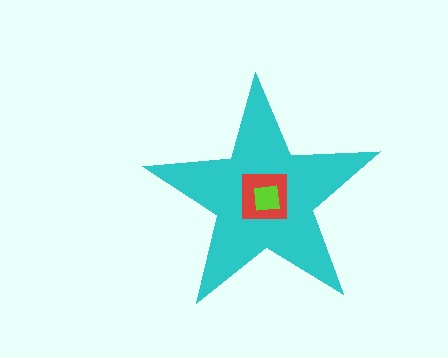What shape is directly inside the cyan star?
The red square.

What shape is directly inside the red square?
The lime square.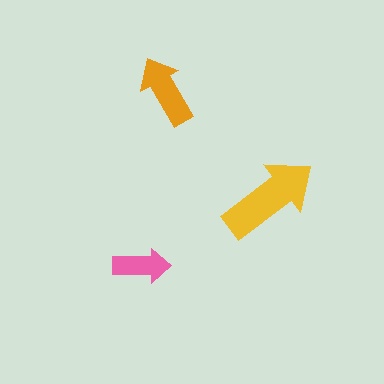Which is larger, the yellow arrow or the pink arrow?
The yellow one.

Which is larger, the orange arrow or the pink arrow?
The orange one.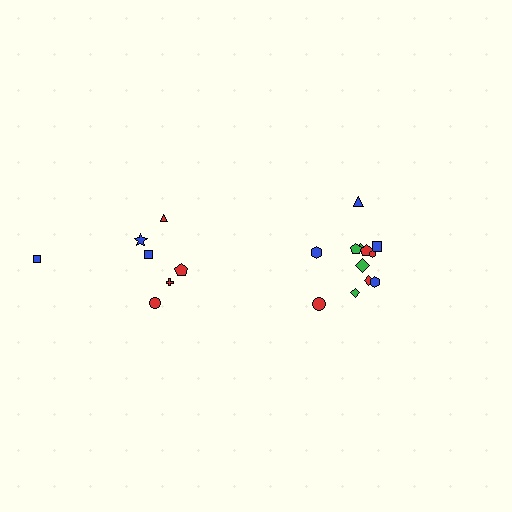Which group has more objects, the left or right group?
The right group.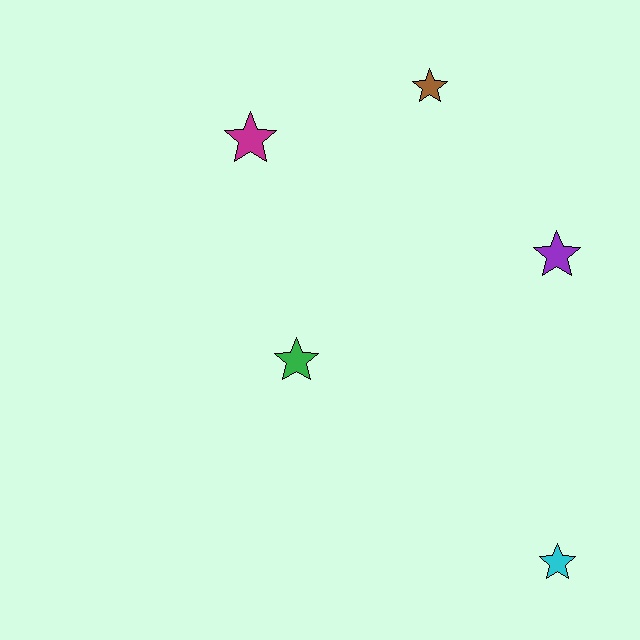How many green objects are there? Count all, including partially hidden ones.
There is 1 green object.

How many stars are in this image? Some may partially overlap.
There are 5 stars.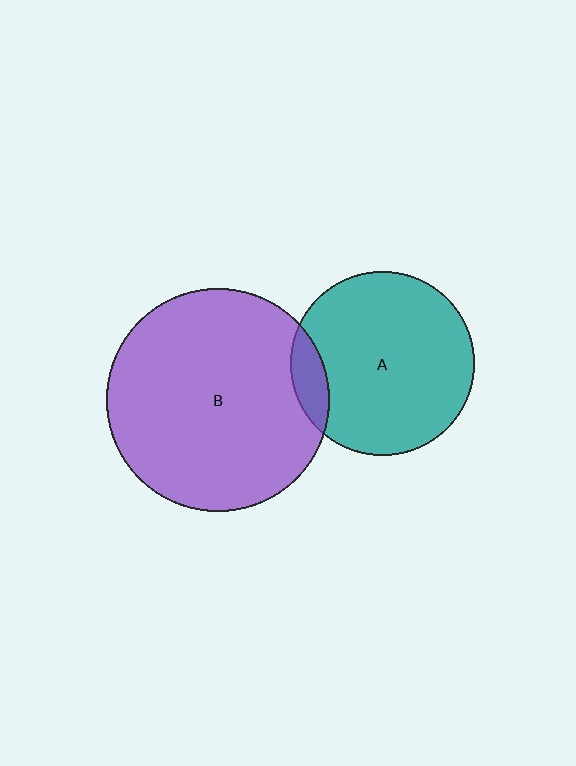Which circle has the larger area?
Circle B (purple).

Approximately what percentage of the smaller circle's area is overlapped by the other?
Approximately 10%.